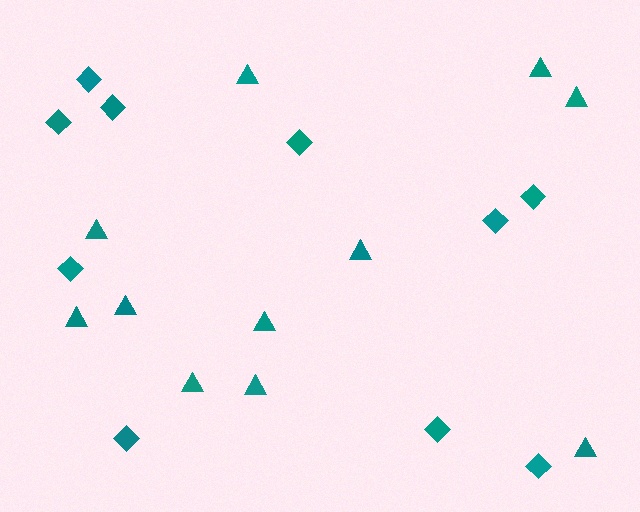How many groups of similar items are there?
There are 2 groups: one group of triangles (11) and one group of diamonds (10).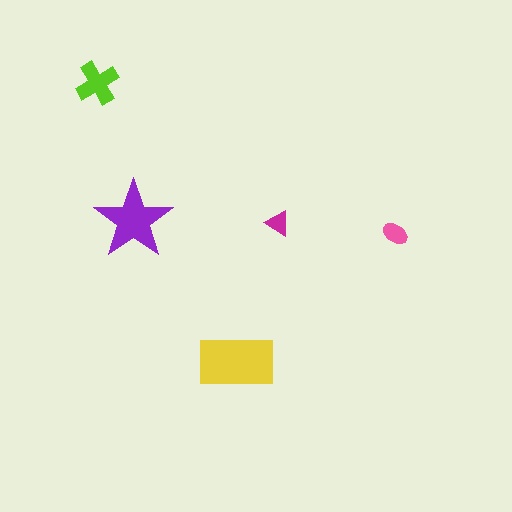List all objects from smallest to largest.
The magenta triangle, the pink ellipse, the lime cross, the purple star, the yellow rectangle.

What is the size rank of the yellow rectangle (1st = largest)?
1st.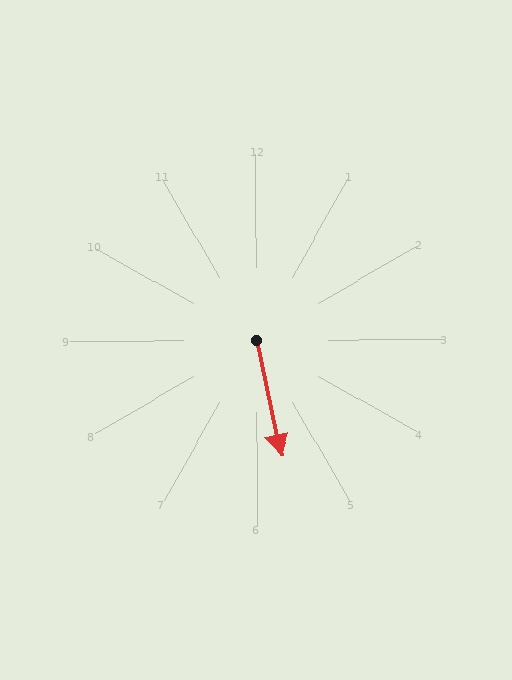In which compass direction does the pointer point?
South.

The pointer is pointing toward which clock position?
Roughly 6 o'clock.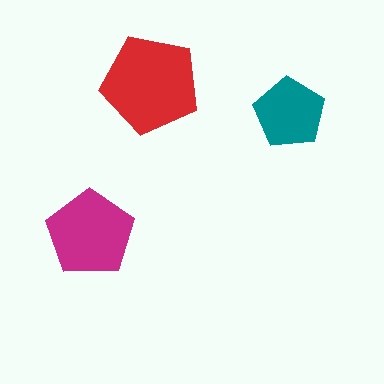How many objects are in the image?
There are 3 objects in the image.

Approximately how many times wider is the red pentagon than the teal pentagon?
About 1.5 times wider.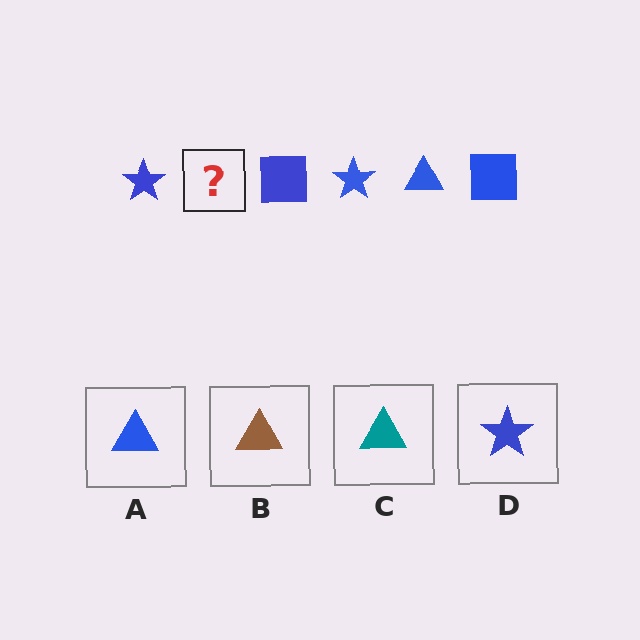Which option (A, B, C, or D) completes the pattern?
A.